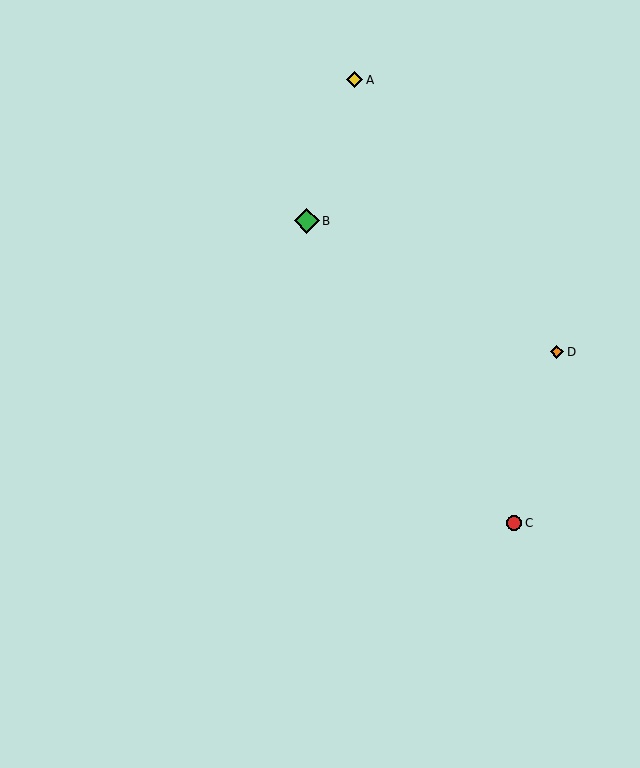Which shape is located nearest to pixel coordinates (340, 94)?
The yellow diamond (labeled A) at (355, 80) is nearest to that location.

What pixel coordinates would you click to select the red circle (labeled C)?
Click at (514, 523) to select the red circle C.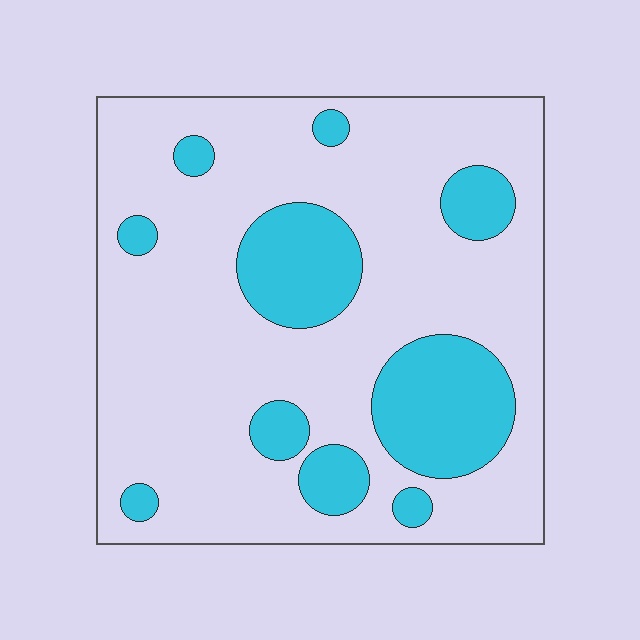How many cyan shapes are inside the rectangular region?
10.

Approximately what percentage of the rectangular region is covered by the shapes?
Approximately 25%.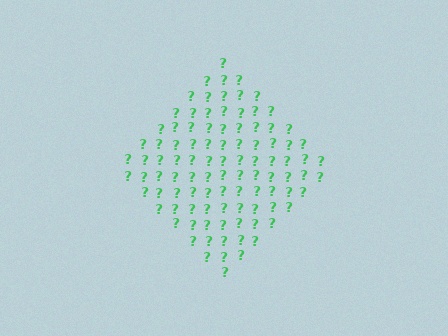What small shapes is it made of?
It is made of small question marks.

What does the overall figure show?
The overall figure shows a diamond.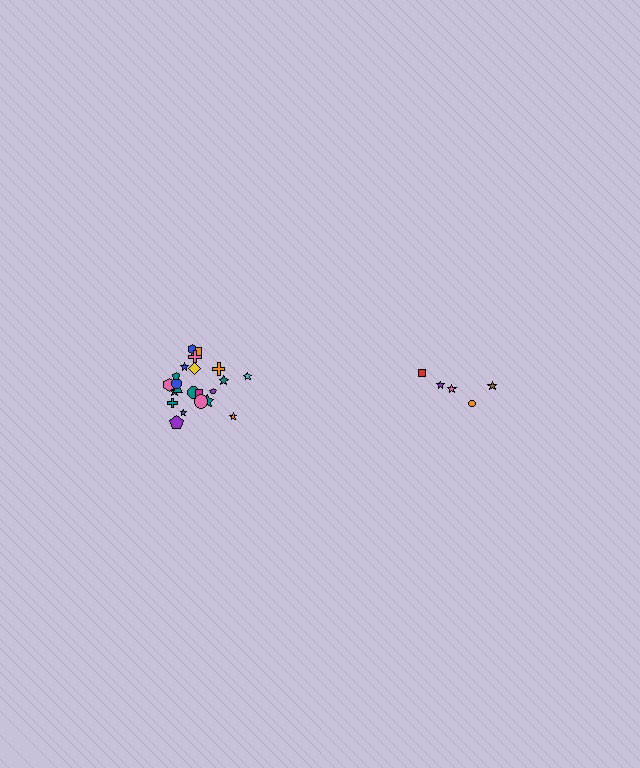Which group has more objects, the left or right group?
The left group.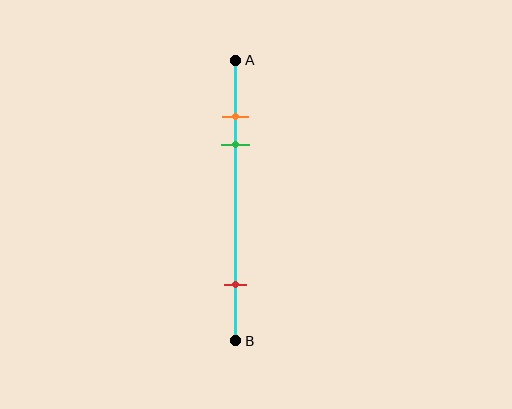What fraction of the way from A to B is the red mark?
The red mark is approximately 80% (0.8) of the way from A to B.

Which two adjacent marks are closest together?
The orange and green marks are the closest adjacent pair.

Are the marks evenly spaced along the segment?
No, the marks are not evenly spaced.